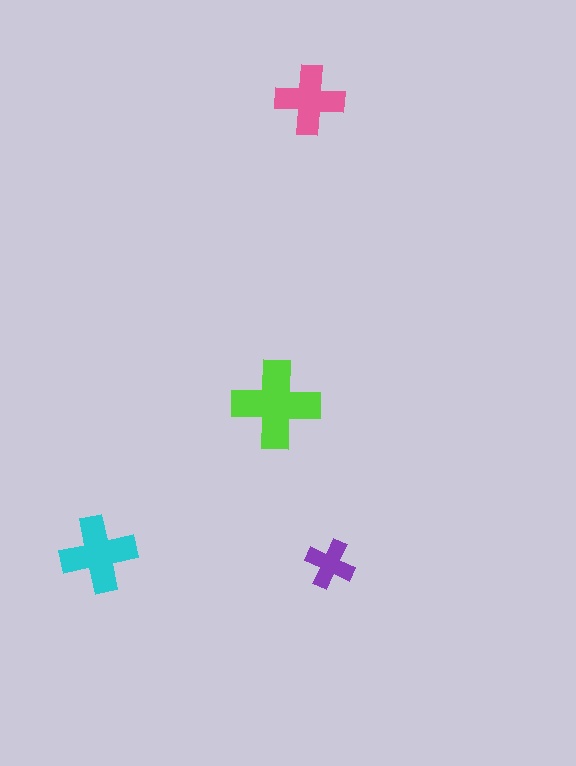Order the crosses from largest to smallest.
the lime one, the cyan one, the pink one, the purple one.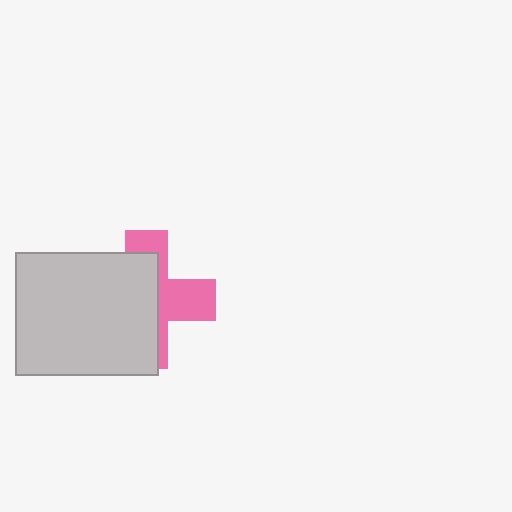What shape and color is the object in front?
The object in front is a light gray rectangle.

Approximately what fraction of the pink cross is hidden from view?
Roughly 61% of the pink cross is hidden behind the light gray rectangle.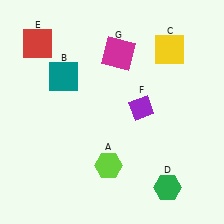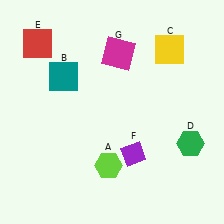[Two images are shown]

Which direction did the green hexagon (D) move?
The green hexagon (D) moved up.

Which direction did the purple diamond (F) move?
The purple diamond (F) moved down.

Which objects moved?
The objects that moved are: the green hexagon (D), the purple diamond (F).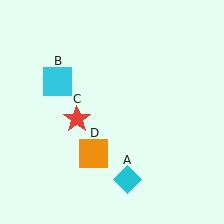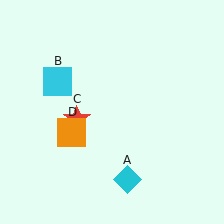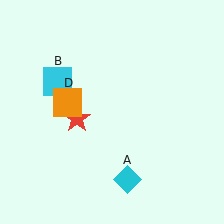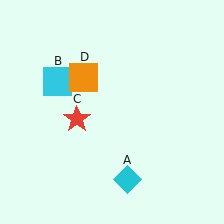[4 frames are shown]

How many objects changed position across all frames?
1 object changed position: orange square (object D).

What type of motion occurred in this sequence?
The orange square (object D) rotated clockwise around the center of the scene.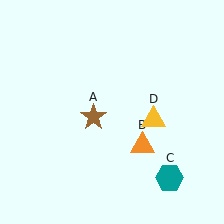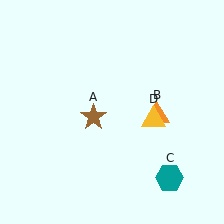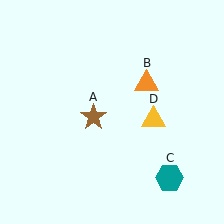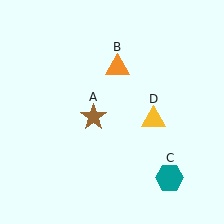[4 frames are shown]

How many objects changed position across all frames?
1 object changed position: orange triangle (object B).